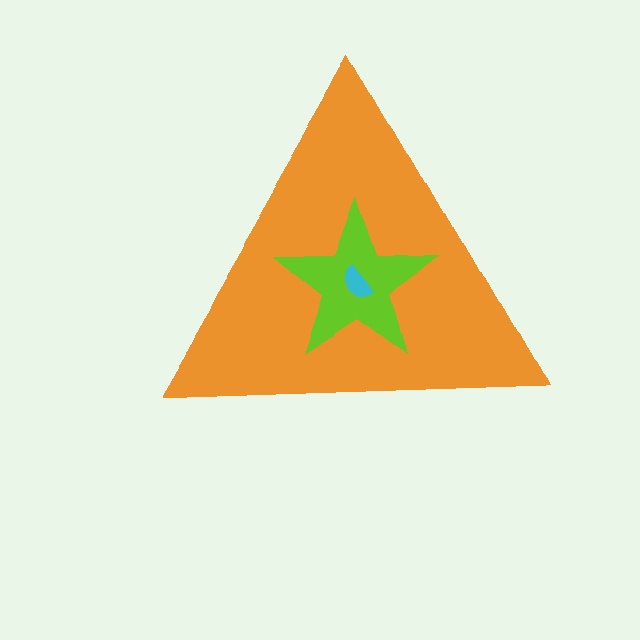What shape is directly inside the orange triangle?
The lime star.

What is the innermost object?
The cyan semicircle.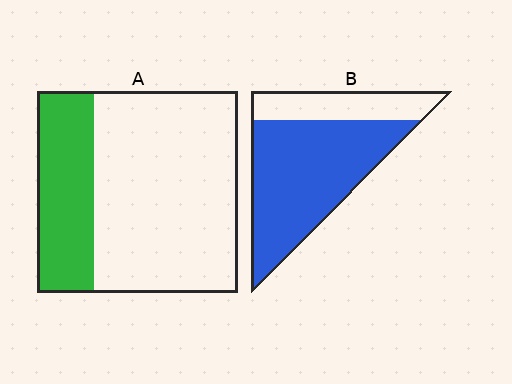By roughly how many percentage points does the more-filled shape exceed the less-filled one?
By roughly 45 percentage points (B over A).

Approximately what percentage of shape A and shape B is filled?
A is approximately 30% and B is approximately 75%.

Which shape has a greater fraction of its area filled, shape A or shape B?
Shape B.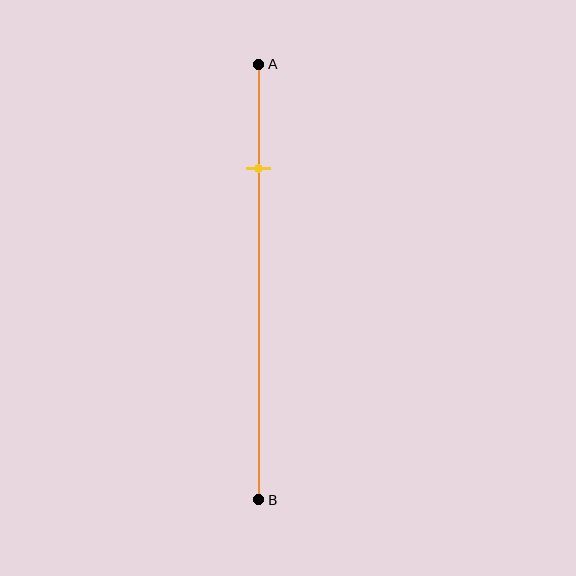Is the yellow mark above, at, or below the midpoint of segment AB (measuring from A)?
The yellow mark is above the midpoint of segment AB.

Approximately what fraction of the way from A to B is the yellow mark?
The yellow mark is approximately 25% of the way from A to B.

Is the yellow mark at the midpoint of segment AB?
No, the mark is at about 25% from A, not at the 50% midpoint.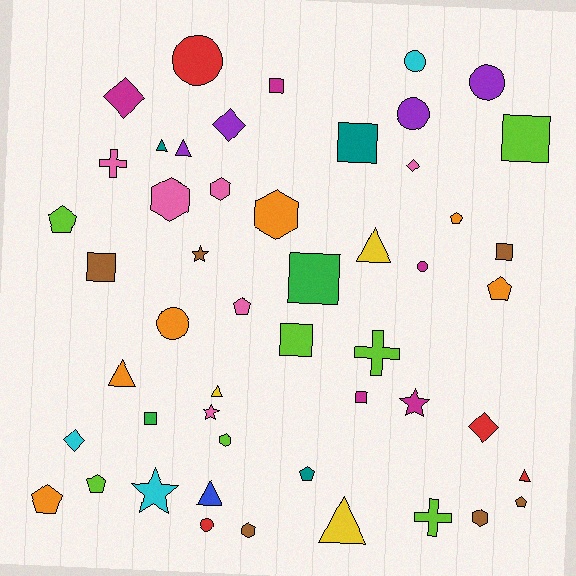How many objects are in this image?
There are 50 objects.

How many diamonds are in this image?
There are 5 diamonds.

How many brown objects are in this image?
There are 6 brown objects.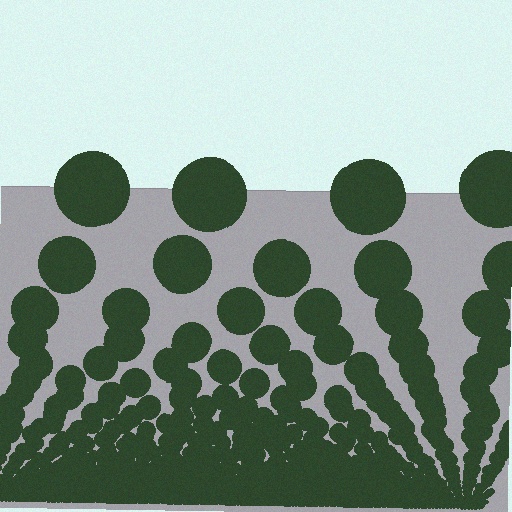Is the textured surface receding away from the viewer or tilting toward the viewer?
The surface appears to tilt toward the viewer. Texture elements get larger and sparser toward the top.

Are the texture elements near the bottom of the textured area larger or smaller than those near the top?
Smaller. The gradient is inverted — elements near the bottom are smaller and denser.